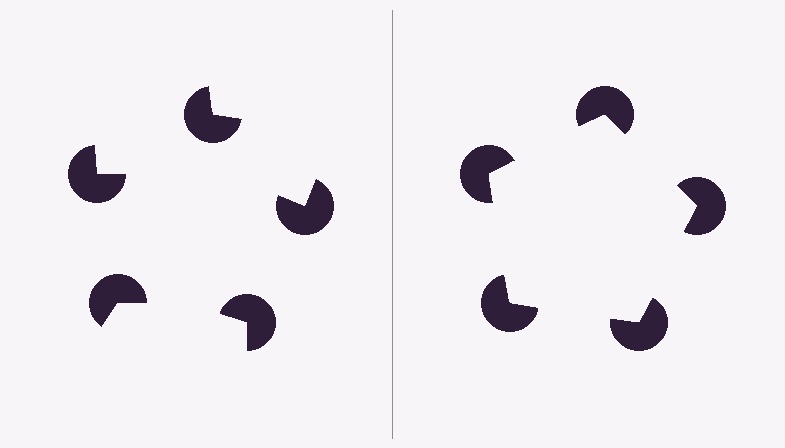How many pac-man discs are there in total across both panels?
10 — 5 on each side.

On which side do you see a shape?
An illusory pentagon appears on the right side. On the left side the wedge cuts are rotated, so no coherent shape forms.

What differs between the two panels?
The pac-man discs are positioned identically on both sides; only the wedge orientations differ. On the right they align to a pentagon; on the left they are misaligned.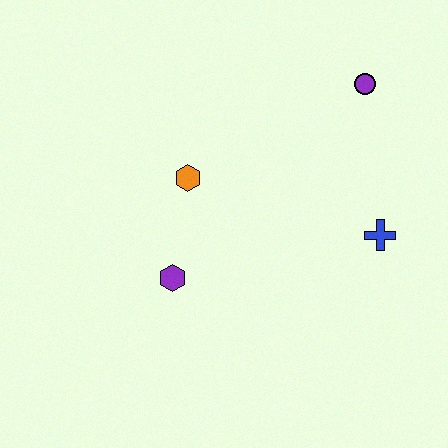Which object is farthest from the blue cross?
The purple hexagon is farthest from the blue cross.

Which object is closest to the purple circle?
The blue cross is closest to the purple circle.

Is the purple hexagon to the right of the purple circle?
No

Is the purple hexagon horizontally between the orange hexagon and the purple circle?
No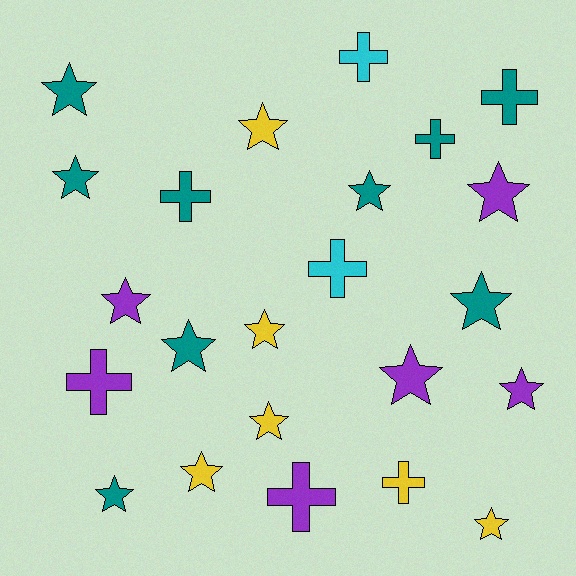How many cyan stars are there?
There are no cyan stars.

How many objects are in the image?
There are 23 objects.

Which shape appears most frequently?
Star, with 15 objects.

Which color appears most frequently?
Teal, with 9 objects.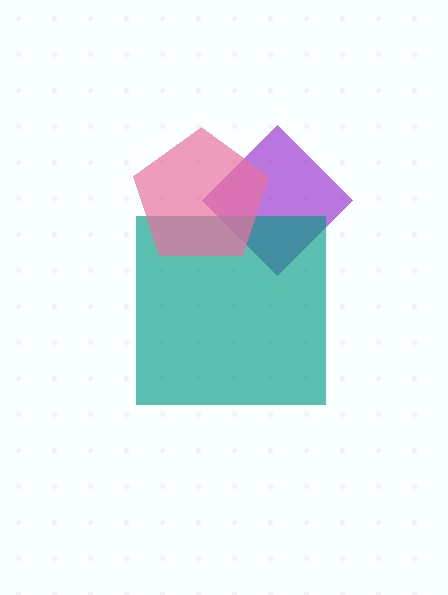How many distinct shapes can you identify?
There are 3 distinct shapes: a purple diamond, a teal square, a pink pentagon.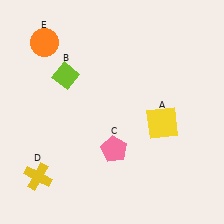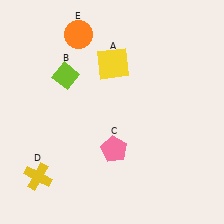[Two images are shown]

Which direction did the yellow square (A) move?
The yellow square (A) moved up.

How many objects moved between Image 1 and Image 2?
2 objects moved between the two images.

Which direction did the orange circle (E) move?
The orange circle (E) moved right.